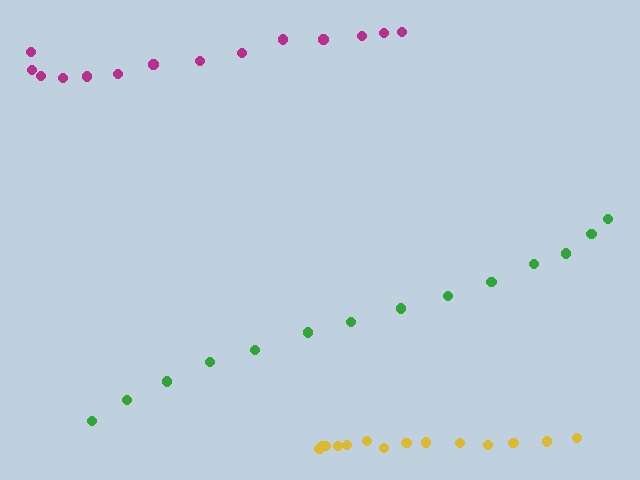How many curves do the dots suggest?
There are 3 distinct paths.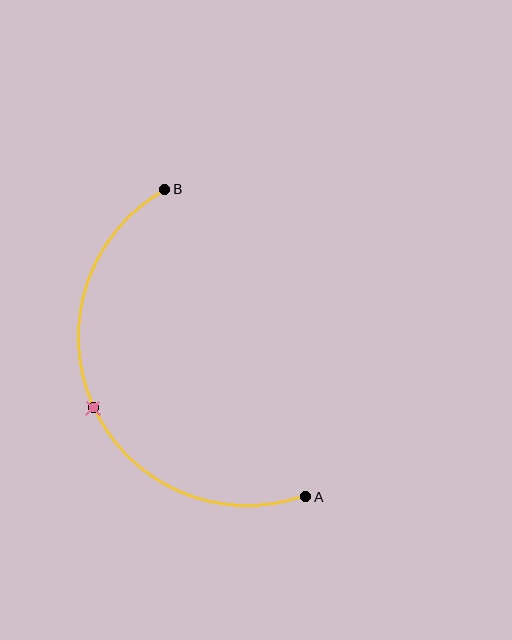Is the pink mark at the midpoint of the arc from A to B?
Yes. The pink mark lies on the arc at equal arc-length from both A and B — it is the arc midpoint.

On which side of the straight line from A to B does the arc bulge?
The arc bulges to the left of the straight line connecting A and B.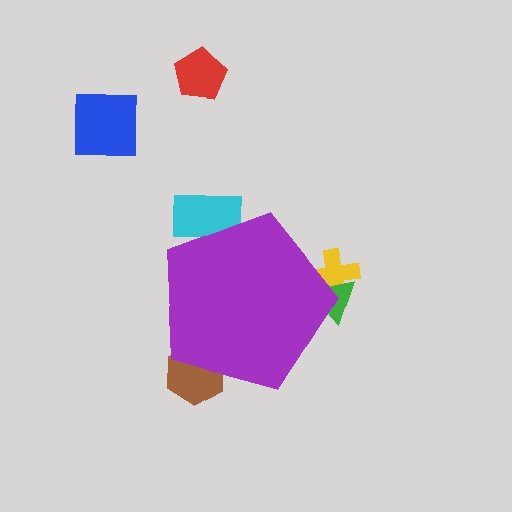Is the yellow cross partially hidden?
Yes, the yellow cross is partially hidden behind the purple pentagon.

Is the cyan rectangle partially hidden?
Yes, the cyan rectangle is partially hidden behind the purple pentagon.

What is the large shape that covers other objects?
A purple pentagon.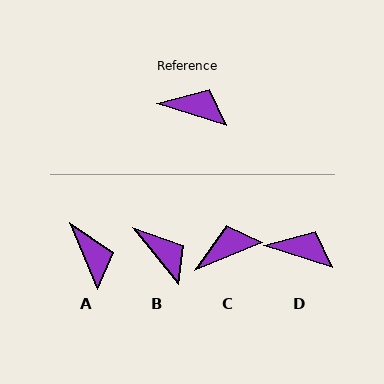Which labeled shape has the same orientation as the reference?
D.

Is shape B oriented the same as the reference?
No, it is off by about 34 degrees.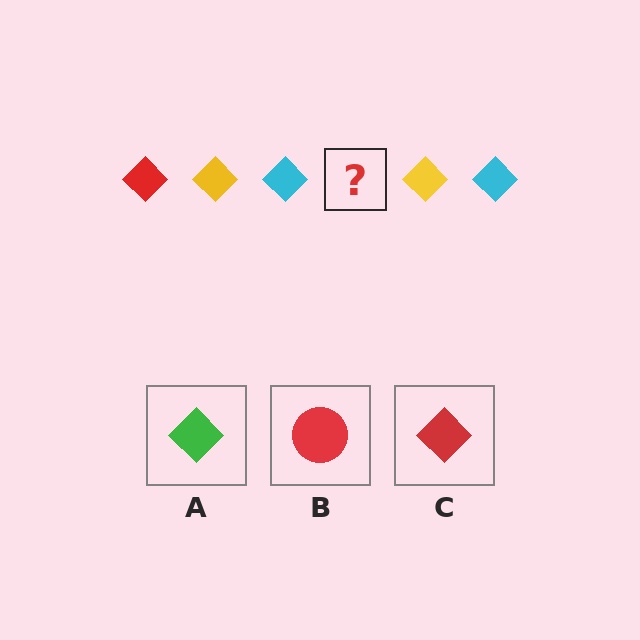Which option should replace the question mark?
Option C.